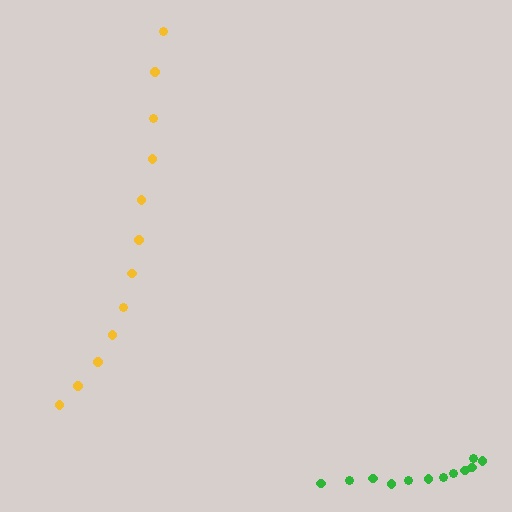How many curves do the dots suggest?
There are 2 distinct paths.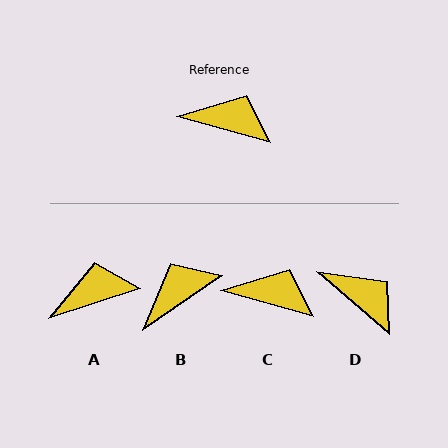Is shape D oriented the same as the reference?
No, it is off by about 25 degrees.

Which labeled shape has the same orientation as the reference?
C.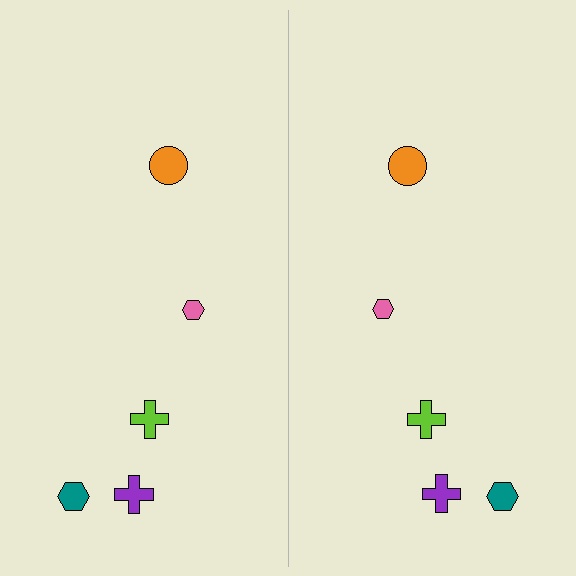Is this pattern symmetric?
Yes, this pattern has bilateral (reflection) symmetry.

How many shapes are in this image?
There are 10 shapes in this image.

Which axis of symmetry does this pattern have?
The pattern has a vertical axis of symmetry running through the center of the image.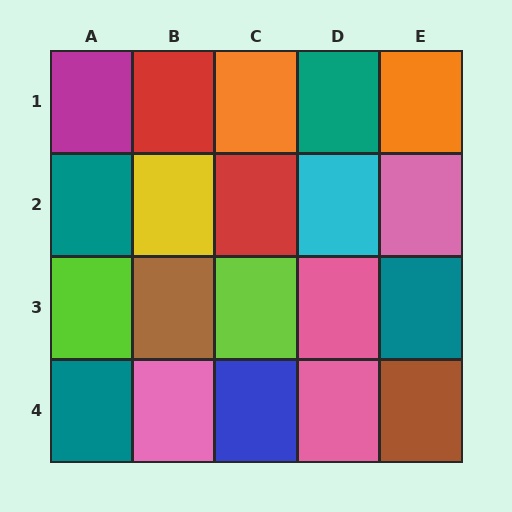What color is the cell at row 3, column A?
Lime.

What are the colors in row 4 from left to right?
Teal, pink, blue, pink, brown.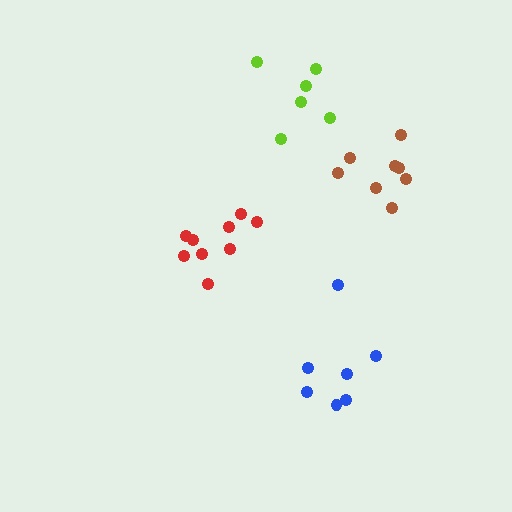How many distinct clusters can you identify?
There are 4 distinct clusters.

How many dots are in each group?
Group 1: 9 dots, Group 2: 8 dots, Group 3: 7 dots, Group 4: 6 dots (30 total).